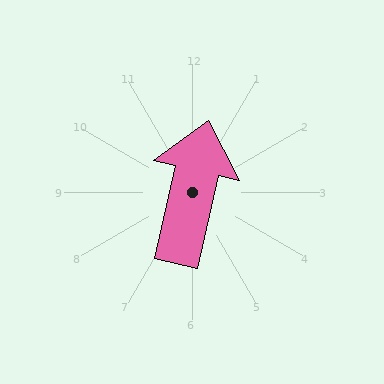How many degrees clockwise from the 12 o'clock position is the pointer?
Approximately 13 degrees.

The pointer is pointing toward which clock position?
Roughly 12 o'clock.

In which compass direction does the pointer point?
North.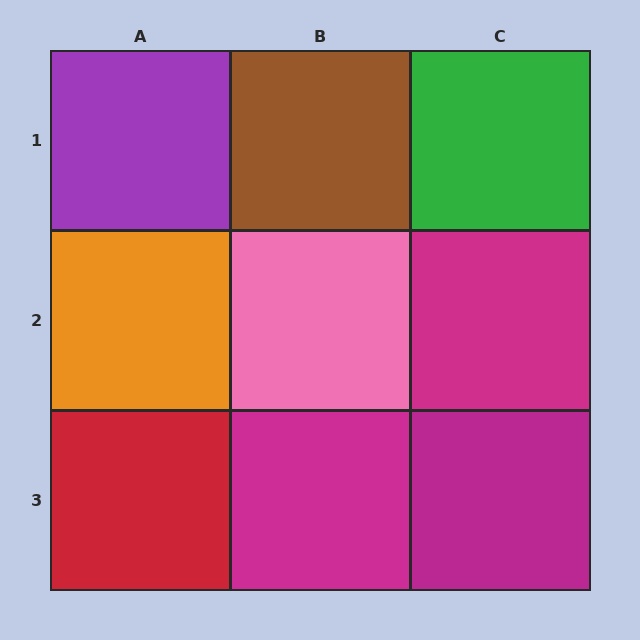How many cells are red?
1 cell is red.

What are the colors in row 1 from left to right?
Purple, brown, green.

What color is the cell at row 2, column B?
Pink.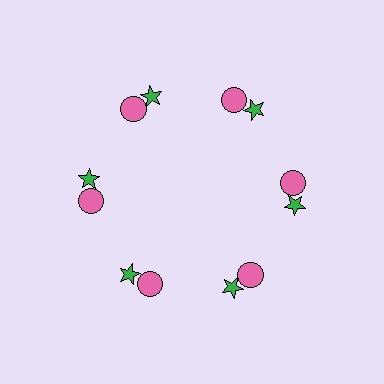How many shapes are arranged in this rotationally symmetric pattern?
There are 12 shapes, arranged in 6 groups of 2.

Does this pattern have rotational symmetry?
Yes, this pattern has 6-fold rotational symmetry. It looks the same after rotating 60 degrees around the center.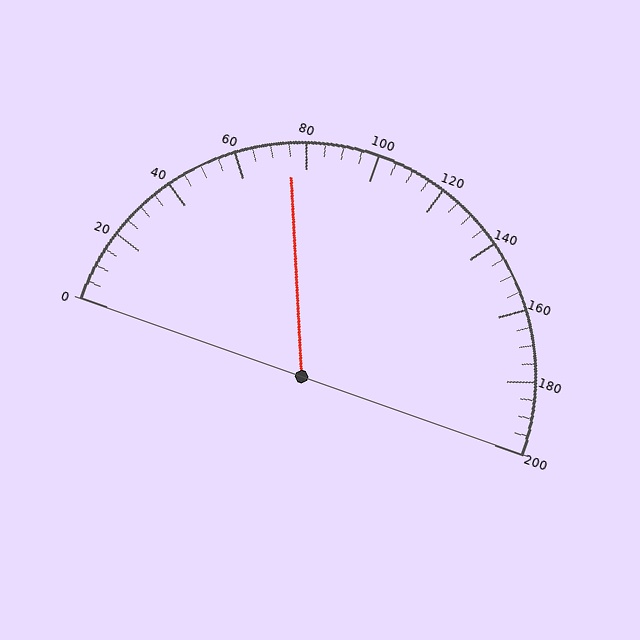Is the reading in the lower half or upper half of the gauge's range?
The reading is in the lower half of the range (0 to 200).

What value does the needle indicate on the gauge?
The needle indicates approximately 75.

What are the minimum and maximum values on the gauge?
The gauge ranges from 0 to 200.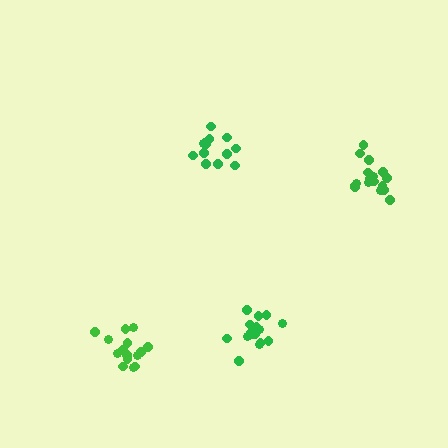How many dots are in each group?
Group 1: 13 dots, Group 2: 17 dots, Group 3: 17 dots, Group 4: 15 dots (62 total).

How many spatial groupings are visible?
There are 4 spatial groupings.